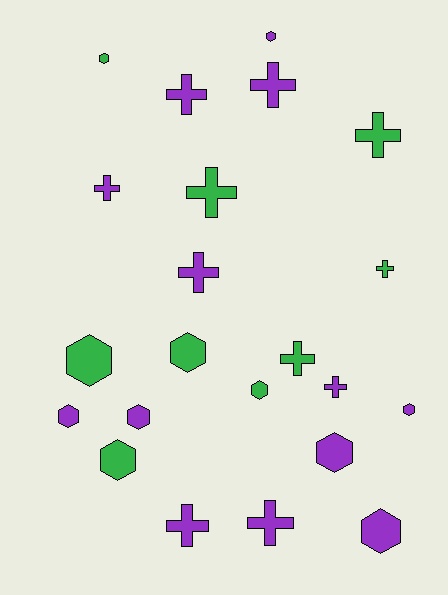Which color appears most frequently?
Purple, with 13 objects.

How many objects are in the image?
There are 22 objects.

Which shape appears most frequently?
Hexagon, with 11 objects.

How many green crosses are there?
There are 4 green crosses.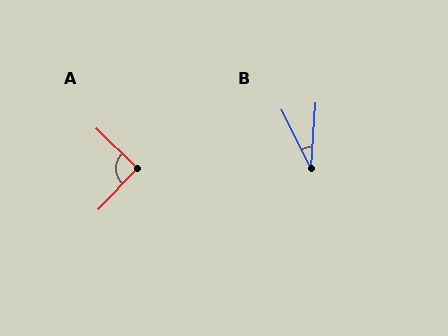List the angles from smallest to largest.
B (31°), A (90°).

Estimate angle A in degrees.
Approximately 90 degrees.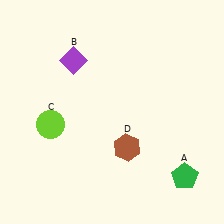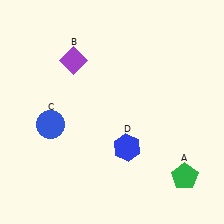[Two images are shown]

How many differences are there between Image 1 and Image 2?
There are 2 differences between the two images.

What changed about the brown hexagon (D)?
In Image 1, D is brown. In Image 2, it changed to blue.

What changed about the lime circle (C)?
In Image 1, C is lime. In Image 2, it changed to blue.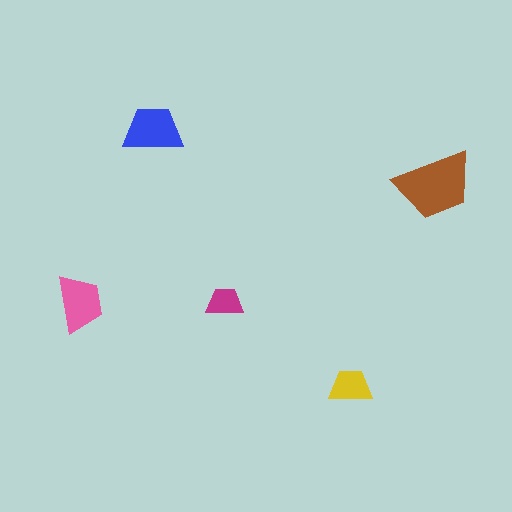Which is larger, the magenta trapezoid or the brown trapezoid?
The brown one.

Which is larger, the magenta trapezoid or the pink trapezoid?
The pink one.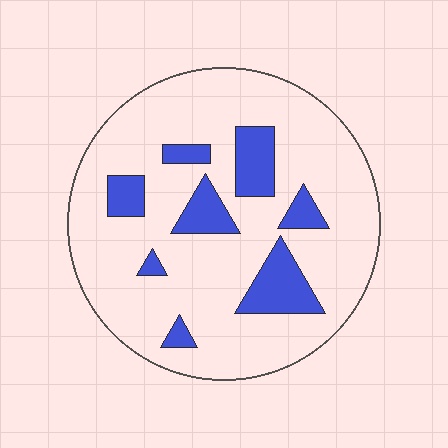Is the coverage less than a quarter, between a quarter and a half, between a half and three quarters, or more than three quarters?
Less than a quarter.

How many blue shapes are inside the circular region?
8.